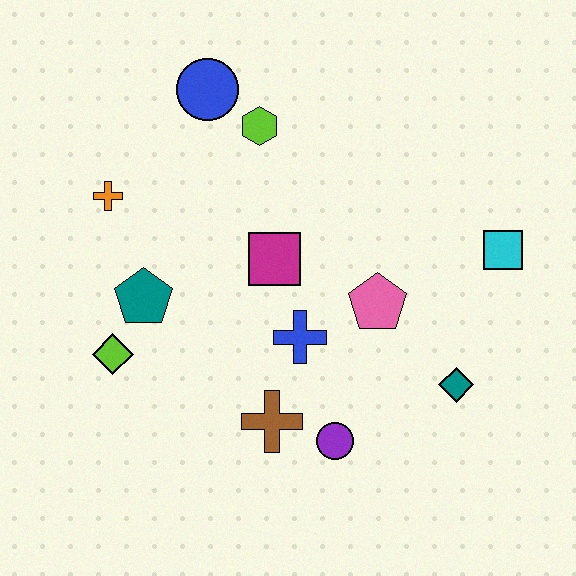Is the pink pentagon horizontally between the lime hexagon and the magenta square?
No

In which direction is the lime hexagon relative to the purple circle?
The lime hexagon is above the purple circle.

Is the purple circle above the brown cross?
No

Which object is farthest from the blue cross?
The blue circle is farthest from the blue cross.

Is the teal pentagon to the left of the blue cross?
Yes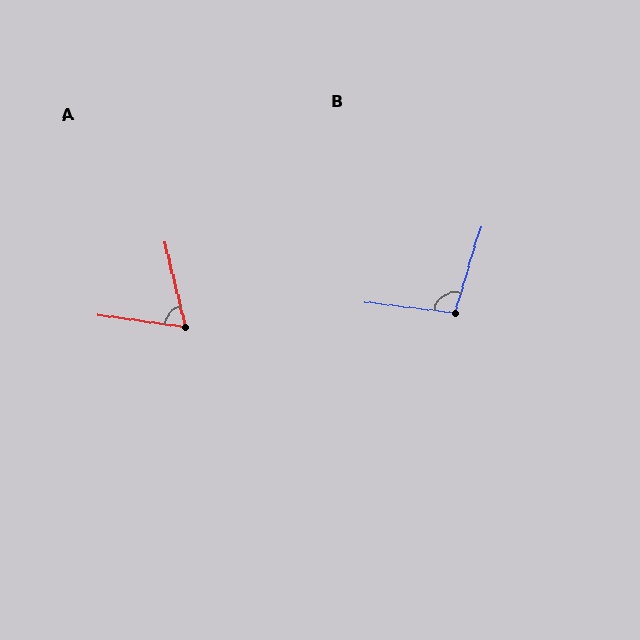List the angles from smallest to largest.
A (69°), B (100°).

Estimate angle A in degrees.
Approximately 69 degrees.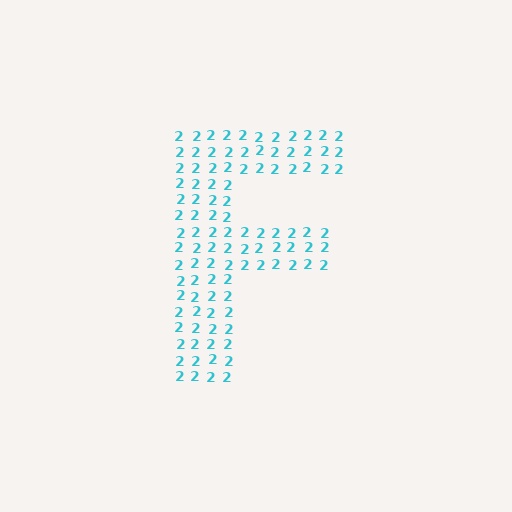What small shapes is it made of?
It is made of small digit 2's.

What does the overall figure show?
The overall figure shows the letter F.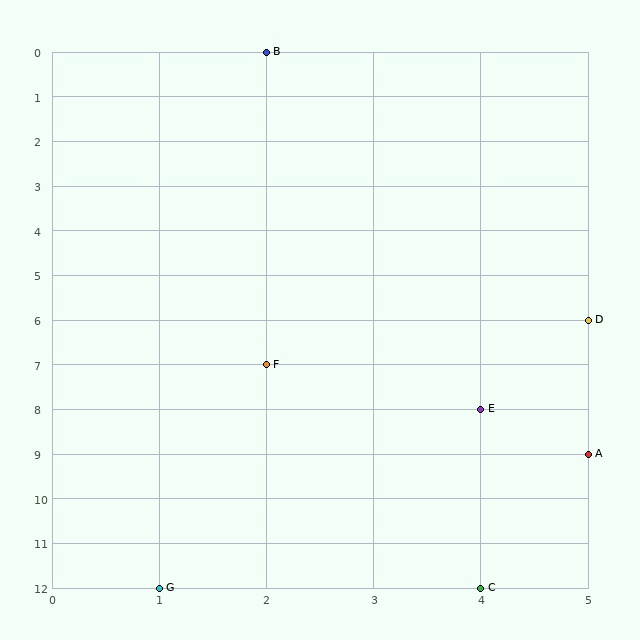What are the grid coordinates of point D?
Point D is at grid coordinates (5, 6).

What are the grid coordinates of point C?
Point C is at grid coordinates (4, 12).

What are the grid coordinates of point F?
Point F is at grid coordinates (2, 7).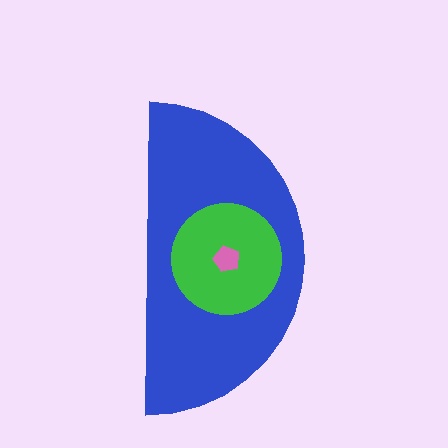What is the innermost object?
The pink pentagon.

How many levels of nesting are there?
3.